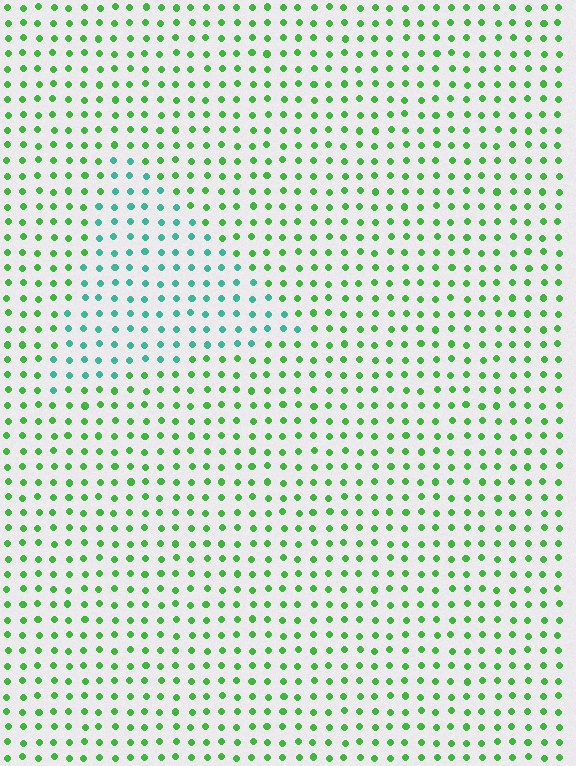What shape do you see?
I see a triangle.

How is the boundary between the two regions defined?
The boundary is defined purely by a slight shift in hue (about 47 degrees). Spacing, size, and orientation are identical on both sides.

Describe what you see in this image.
The image is filled with small green elements in a uniform arrangement. A triangle-shaped region is visible where the elements are tinted to a slightly different hue, forming a subtle color boundary.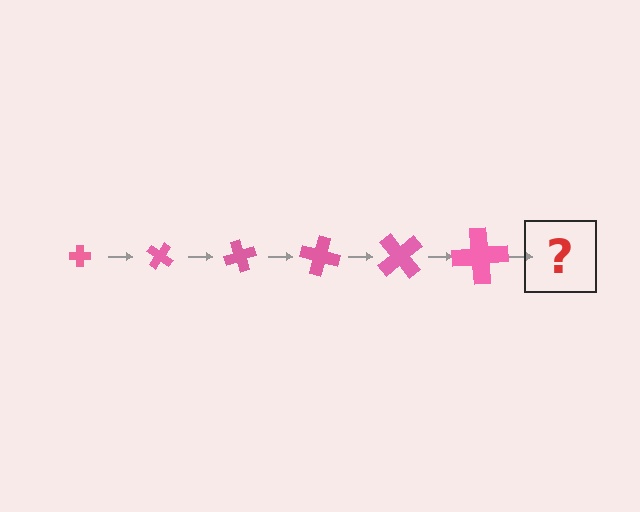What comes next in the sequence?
The next element should be a cross, larger than the previous one and rotated 210 degrees from the start.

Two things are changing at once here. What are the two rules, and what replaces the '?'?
The two rules are that the cross grows larger each step and it rotates 35 degrees each step. The '?' should be a cross, larger than the previous one and rotated 210 degrees from the start.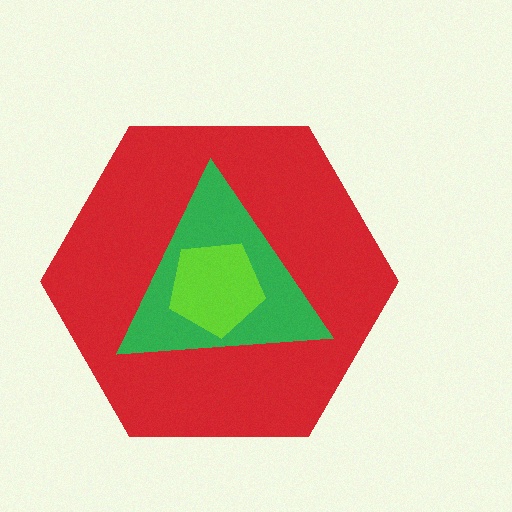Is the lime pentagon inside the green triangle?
Yes.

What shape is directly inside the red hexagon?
The green triangle.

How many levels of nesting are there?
3.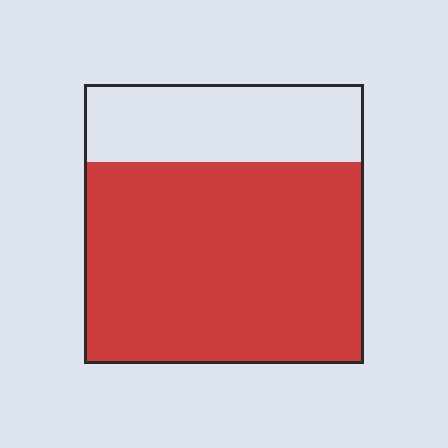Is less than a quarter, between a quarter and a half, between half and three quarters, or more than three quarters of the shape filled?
Between half and three quarters.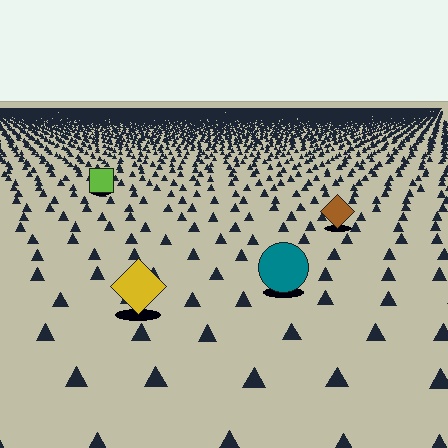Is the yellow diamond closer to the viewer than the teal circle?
Yes. The yellow diamond is closer — you can tell from the texture gradient: the ground texture is coarser near it.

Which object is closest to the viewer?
The yellow diamond is closest. The texture marks near it are larger and more spread out.